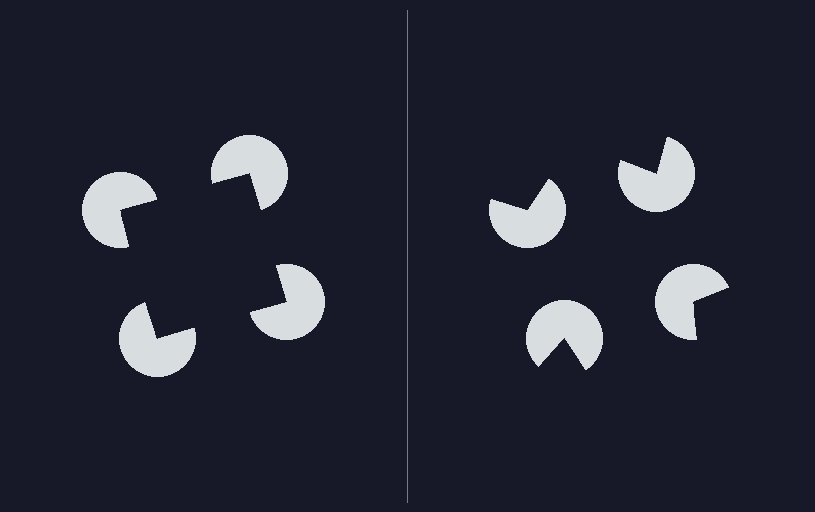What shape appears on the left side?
An illusory square.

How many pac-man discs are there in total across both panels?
8 — 4 on each side.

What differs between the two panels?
The pac-man discs are positioned identically on both sides; only the wedge orientations differ. On the left they align to a square; on the right they are misaligned.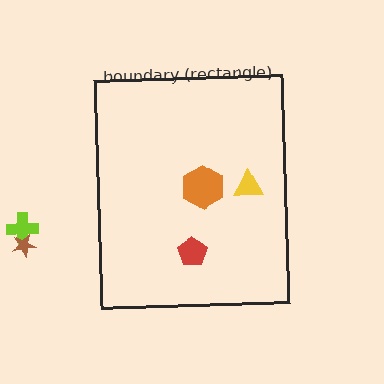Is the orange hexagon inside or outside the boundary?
Inside.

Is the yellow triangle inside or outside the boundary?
Inside.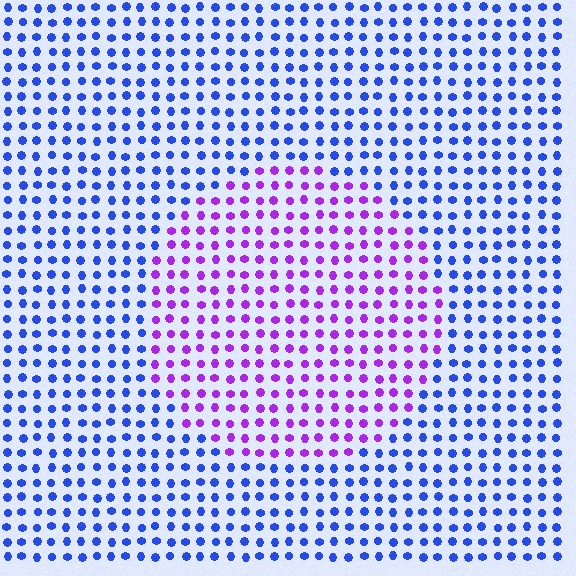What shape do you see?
I see a circle.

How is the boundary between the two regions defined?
The boundary is defined purely by a slight shift in hue (about 54 degrees). Spacing, size, and orientation are identical on both sides.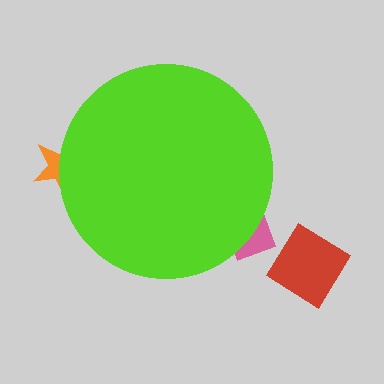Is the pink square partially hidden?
Yes, the pink square is partially hidden behind the lime circle.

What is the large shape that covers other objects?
A lime circle.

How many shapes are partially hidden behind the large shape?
2 shapes are partially hidden.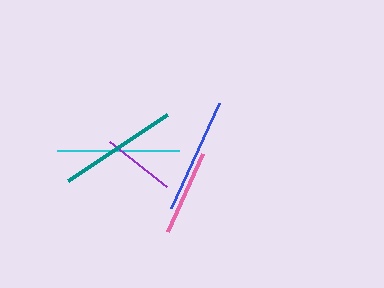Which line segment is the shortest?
The purple line is the shortest at approximately 73 pixels.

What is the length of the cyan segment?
The cyan segment is approximately 122 pixels long.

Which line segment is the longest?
The cyan line is the longest at approximately 122 pixels.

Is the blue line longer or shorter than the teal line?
The teal line is longer than the blue line.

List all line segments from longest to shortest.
From longest to shortest: cyan, teal, blue, pink, purple.